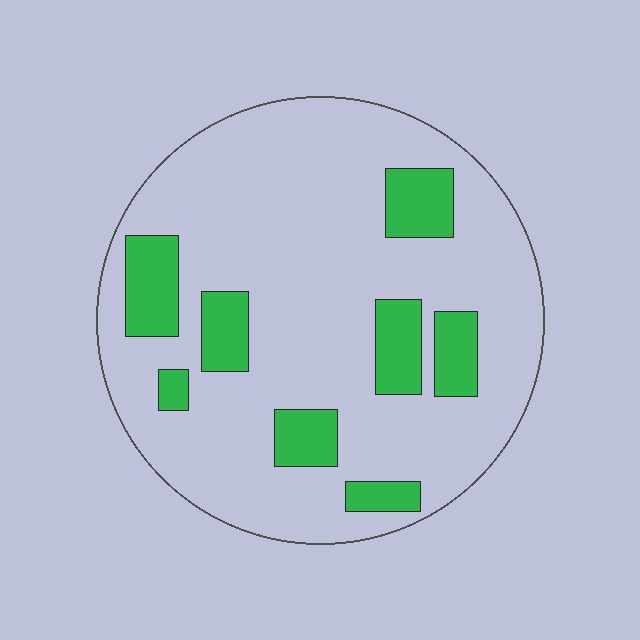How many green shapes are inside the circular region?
8.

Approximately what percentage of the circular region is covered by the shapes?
Approximately 20%.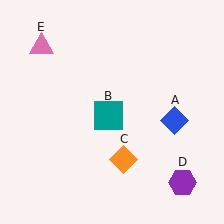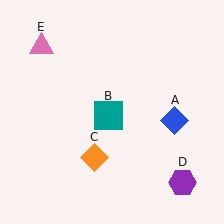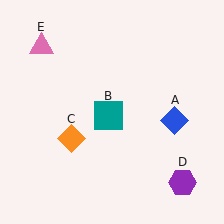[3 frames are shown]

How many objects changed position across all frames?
1 object changed position: orange diamond (object C).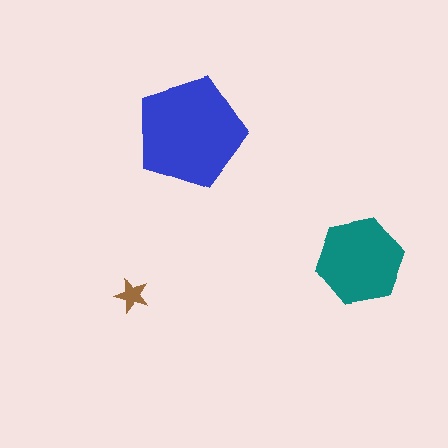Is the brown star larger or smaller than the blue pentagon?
Smaller.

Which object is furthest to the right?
The teal hexagon is rightmost.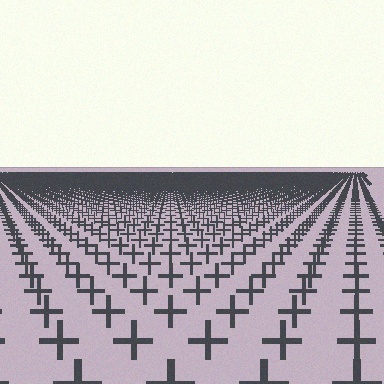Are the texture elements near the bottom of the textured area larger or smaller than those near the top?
Larger. Near the bottom, elements are closer to the viewer and appear at a bigger on-screen size.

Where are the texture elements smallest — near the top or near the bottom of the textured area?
Near the top.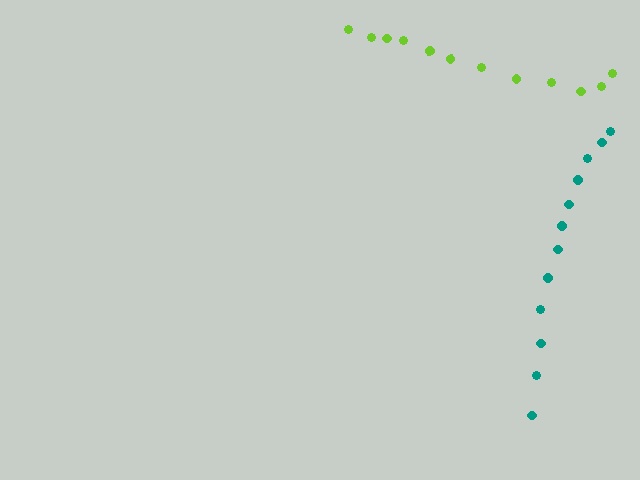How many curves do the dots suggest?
There are 2 distinct paths.